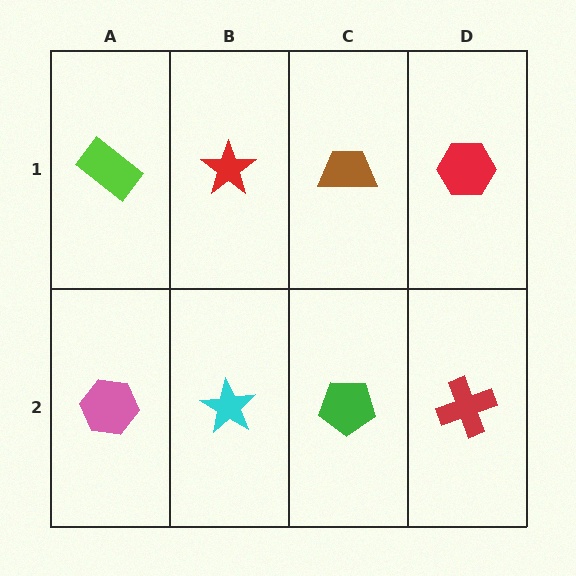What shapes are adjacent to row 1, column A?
A pink hexagon (row 2, column A), a red star (row 1, column B).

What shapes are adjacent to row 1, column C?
A green pentagon (row 2, column C), a red star (row 1, column B), a red hexagon (row 1, column D).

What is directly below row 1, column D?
A red cross.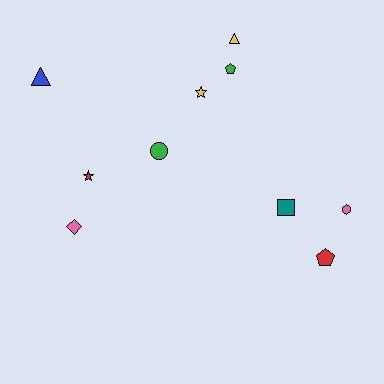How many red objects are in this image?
There are 2 red objects.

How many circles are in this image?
There is 1 circle.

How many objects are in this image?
There are 10 objects.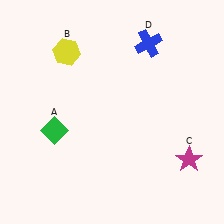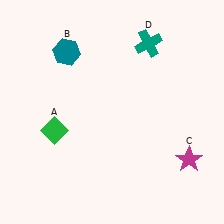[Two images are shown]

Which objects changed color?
B changed from yellow to teal. D changed from blue to teal.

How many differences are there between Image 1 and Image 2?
There are 2 differences between the two images.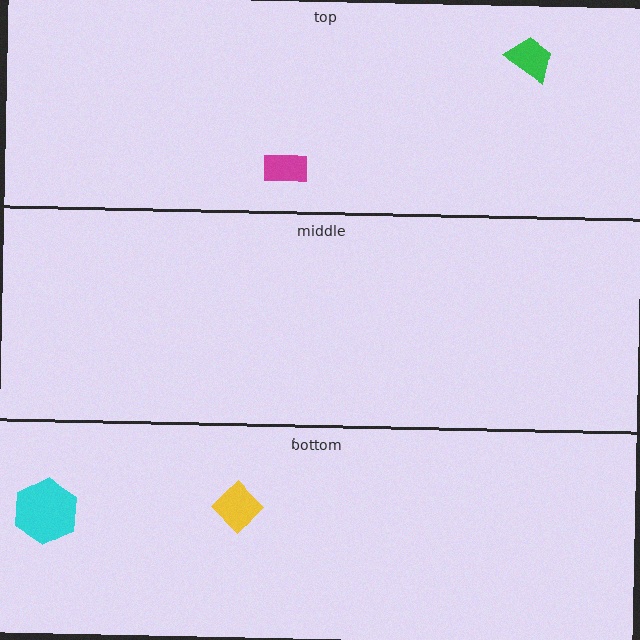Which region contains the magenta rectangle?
The top region.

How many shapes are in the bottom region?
2.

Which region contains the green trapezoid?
The top region.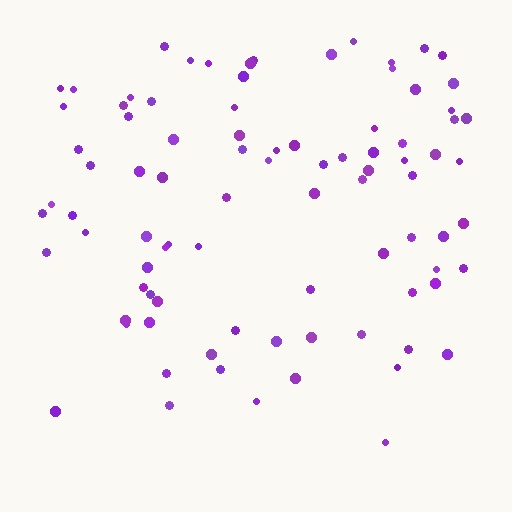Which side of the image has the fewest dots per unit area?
The bottom.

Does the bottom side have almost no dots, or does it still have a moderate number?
Still a moderate number, just noticeably fewer than the top.